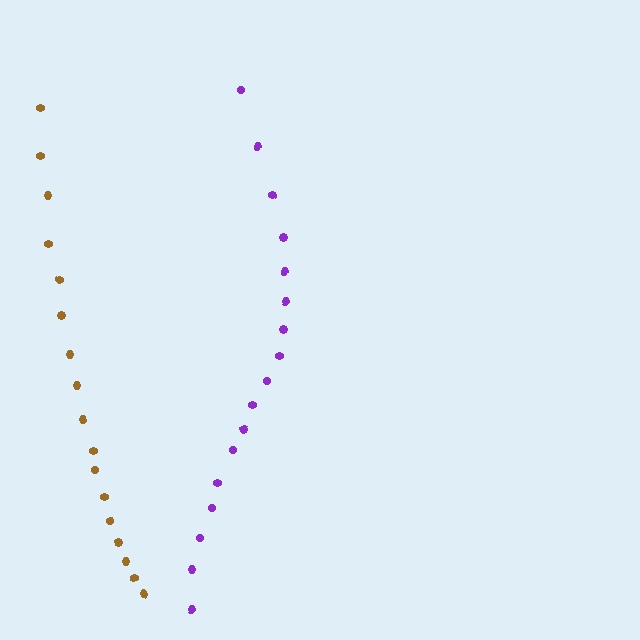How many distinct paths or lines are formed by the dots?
There are 2 distinct paths.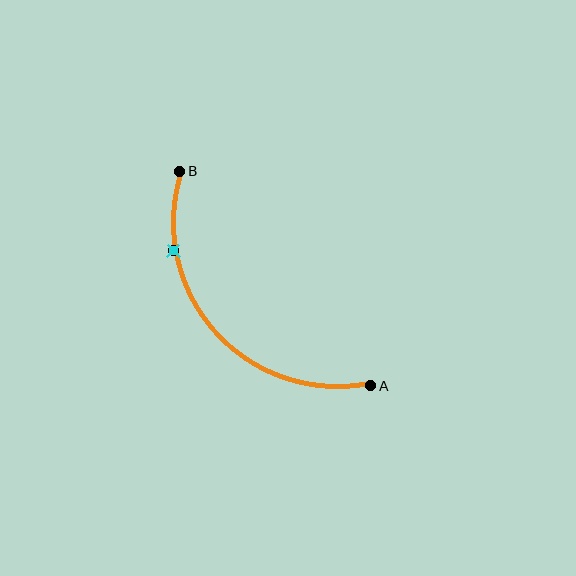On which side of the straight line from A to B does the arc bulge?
The arc bulges below and to the left of the straight line connecting A and B.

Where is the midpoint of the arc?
The arc midpoint is the point on the curve farthest from the straight line joining A and B. It sits below and to the left of that line.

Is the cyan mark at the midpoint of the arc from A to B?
No. The cyan mark lies on the arc but is closer to endpoint B. The arc midpoint would be at the point on the curve equidistant along the arc from both A and B.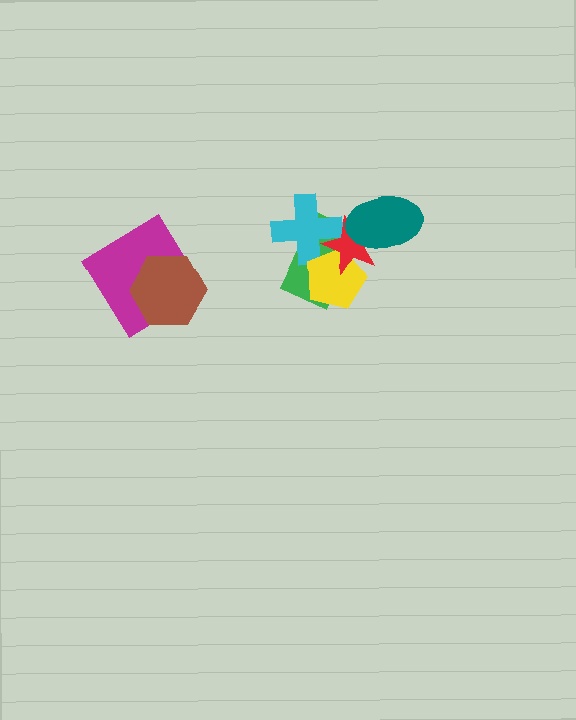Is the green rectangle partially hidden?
Yes, it is partially covered by another shape.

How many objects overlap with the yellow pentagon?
3 objects overlap with the yellow pentagon.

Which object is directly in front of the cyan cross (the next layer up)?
The yellow pentagon is directly in front of the cyan cross.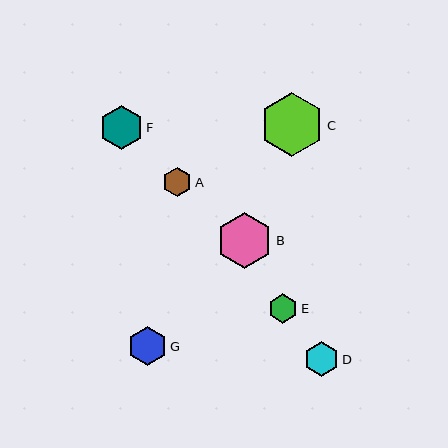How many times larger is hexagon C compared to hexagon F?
Hexagon C is approximately 1.5 times the size of hexagon F.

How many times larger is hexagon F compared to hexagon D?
Hexagon F is approximately 1.2 times the size of hexagon D.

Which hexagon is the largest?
Hexagon C is the largest with a size of approximately 64 pixels.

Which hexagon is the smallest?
Hexagon E is the smallest with a size of approximately 29 pixels.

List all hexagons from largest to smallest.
From largest to smallest: C, B, F, G, D, A, E.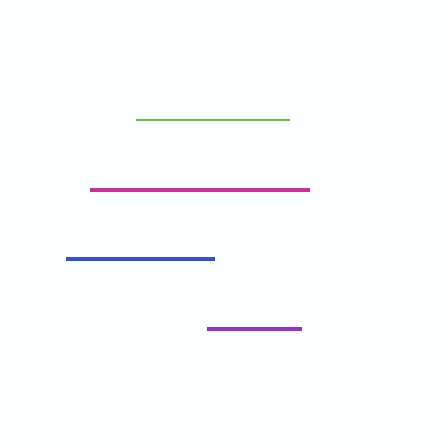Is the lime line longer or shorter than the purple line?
The lime line is longer than the purple line.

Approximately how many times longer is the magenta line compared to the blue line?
The magenta line is approximately 1.5 times the length of the blue line.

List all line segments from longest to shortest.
From longest to shortest: magenta, lime, blue, purple.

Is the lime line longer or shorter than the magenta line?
The magenta line is longer than the lime line.